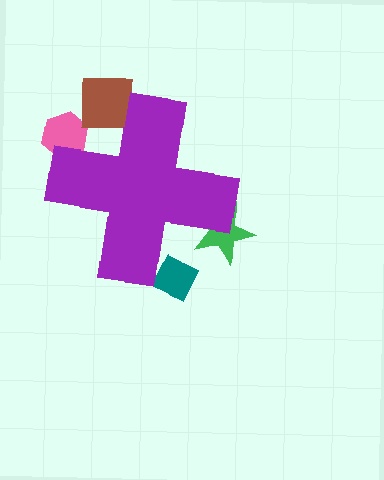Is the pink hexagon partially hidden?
Yes, the pink hexagon is partially hidden behind the purple cross.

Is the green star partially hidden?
Yes, the green star is partially hidden behind the purple cross.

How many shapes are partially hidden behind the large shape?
4 shapes are partially hidden.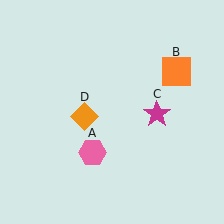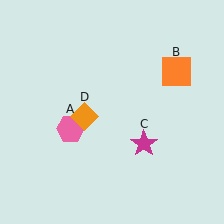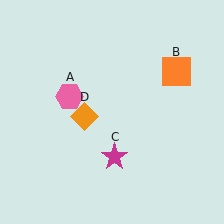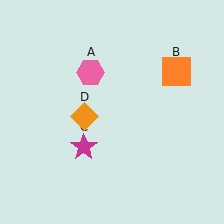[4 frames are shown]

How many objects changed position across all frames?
2 objects changed position: pink hexagon (object A), magenta star (object C).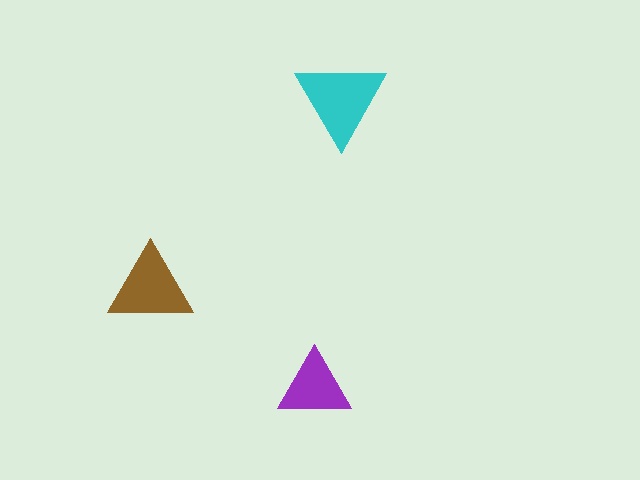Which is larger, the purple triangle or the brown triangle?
The brown one.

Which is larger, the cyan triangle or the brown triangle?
The cyan one.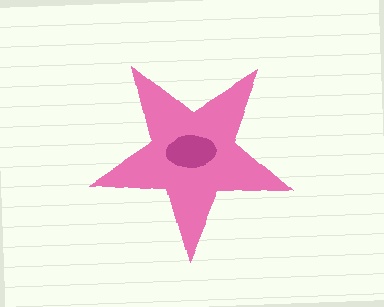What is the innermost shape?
The magenta ellipse.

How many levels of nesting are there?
2.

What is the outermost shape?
The pink star.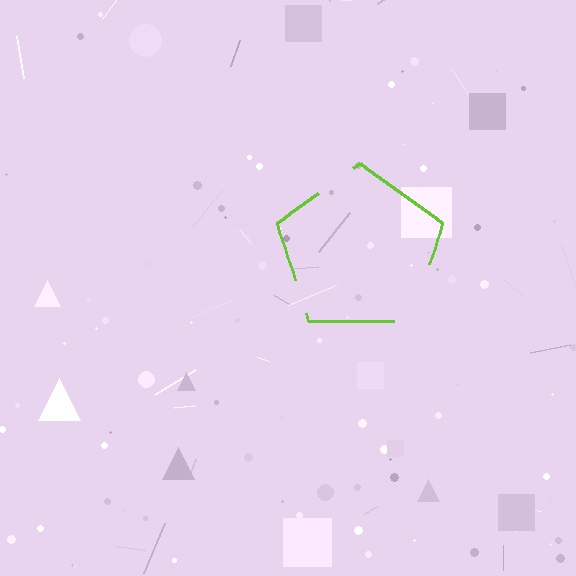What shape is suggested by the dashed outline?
The dashed outline suggests a pentagon.